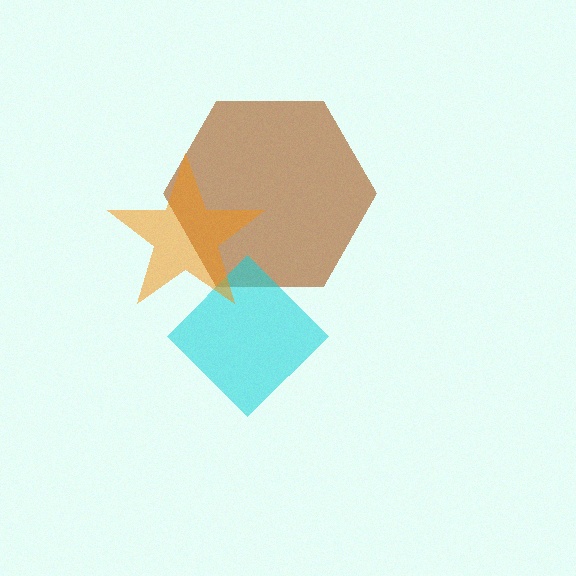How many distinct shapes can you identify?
There are 3 distinct shapes: a brown hexagon, a cyan diamond, an orange star.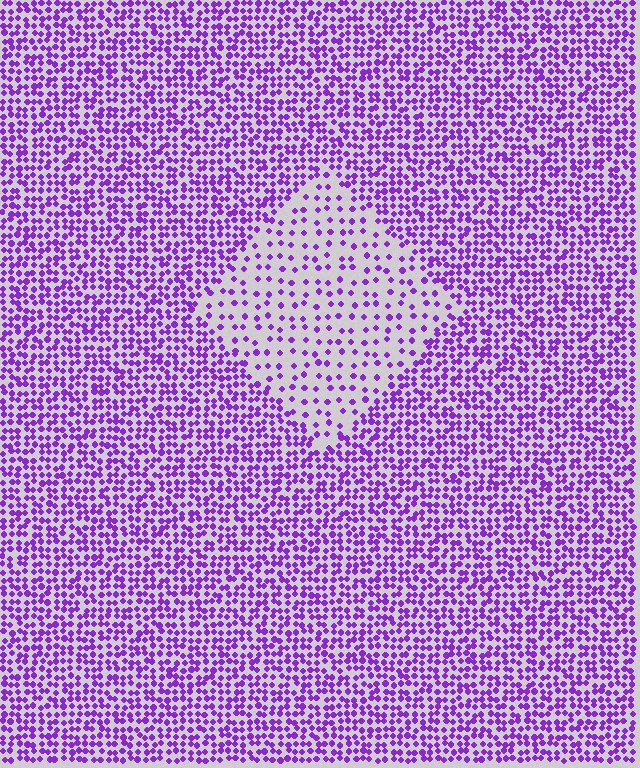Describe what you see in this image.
The image contains small purple elements arranged at two different densities. A diamond-shaped region is visible where the elements are less densely packed than the surrounding area.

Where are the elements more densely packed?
The elements are more densely packed outside the diamond boundary.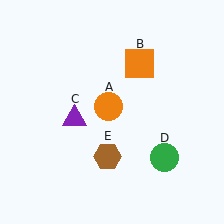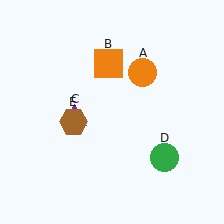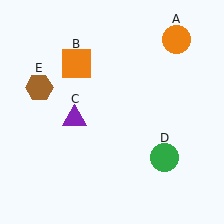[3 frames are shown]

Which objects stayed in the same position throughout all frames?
Purple triangle (object C) and green circle (object D) remained stationary.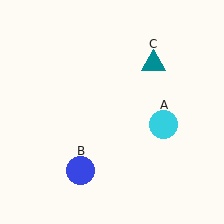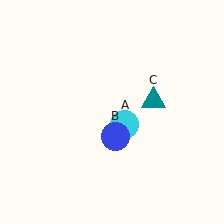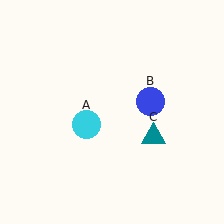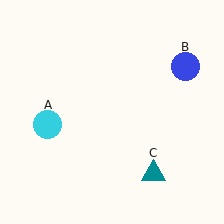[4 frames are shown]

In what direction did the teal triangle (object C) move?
The teal triangle (object C) moved down.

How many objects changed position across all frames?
3 objects changed position: cyan circle (object A), blue circle (object B), teal triangle (object C).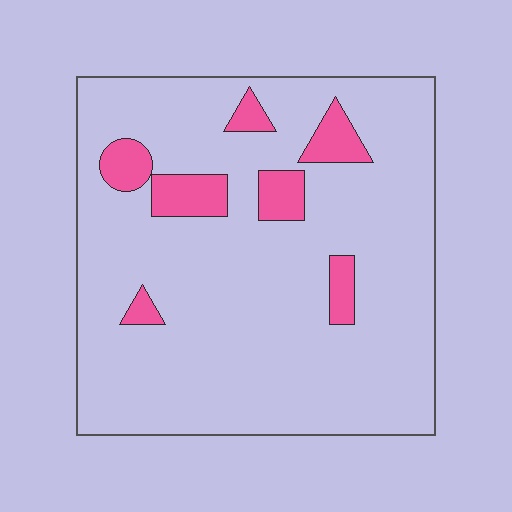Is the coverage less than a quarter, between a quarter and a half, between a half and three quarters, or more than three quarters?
Less than a quarter.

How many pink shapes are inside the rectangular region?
7.